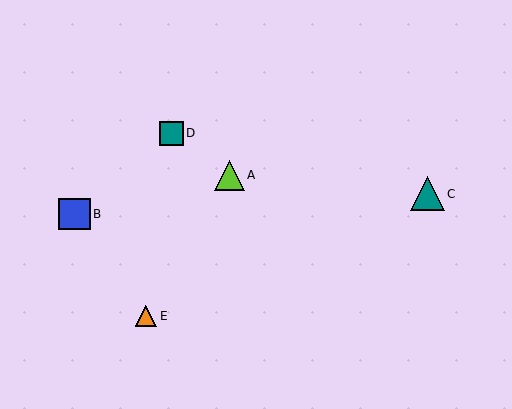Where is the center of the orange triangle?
The center of the orange triangle is at (146, 316).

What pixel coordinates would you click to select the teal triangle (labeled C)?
Click at (427, 194) to select the teal triangle C.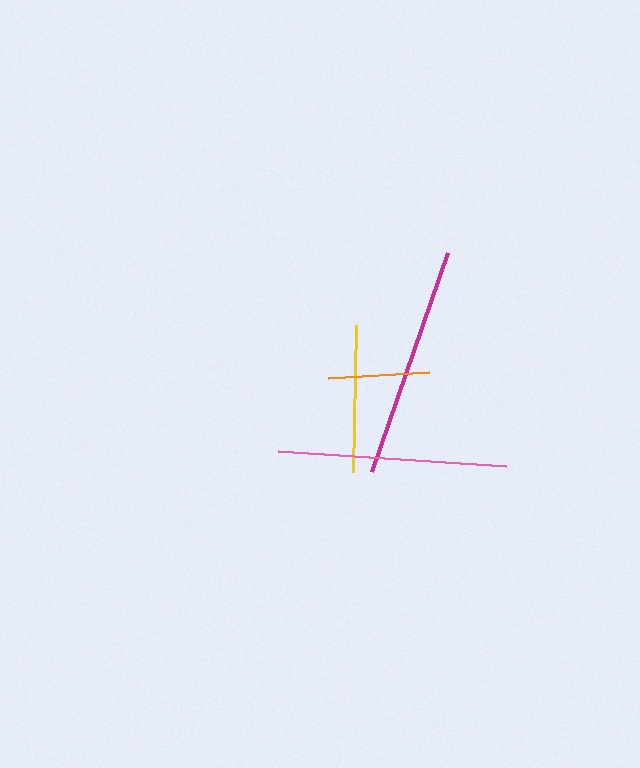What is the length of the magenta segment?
The magenta segment is approximately 231 pixels long.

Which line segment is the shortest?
The orange line is the shortest at approximately 101 pixels.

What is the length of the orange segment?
The orange segment is approximately 101 pixels long.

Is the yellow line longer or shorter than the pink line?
The pink line is longer than the yellow line.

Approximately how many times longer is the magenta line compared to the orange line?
The magenta line is approximately 2.3 times the length of the orange line.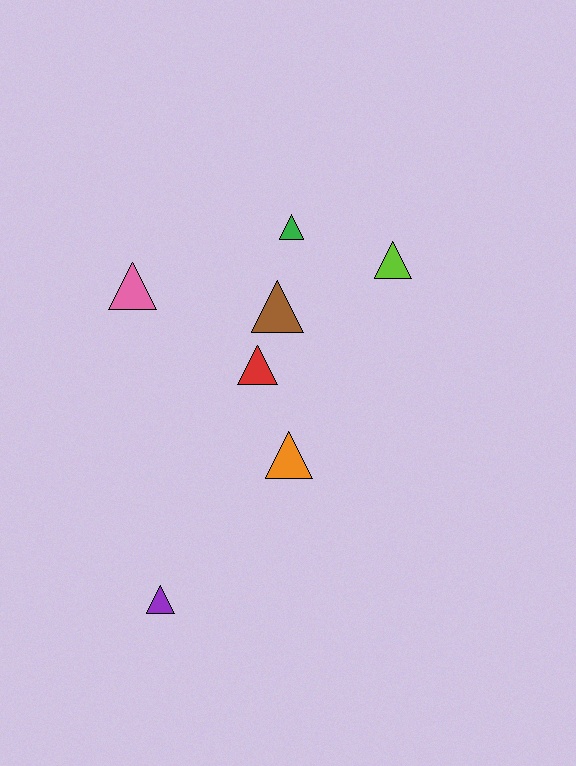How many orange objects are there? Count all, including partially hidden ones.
There is 1 orange object.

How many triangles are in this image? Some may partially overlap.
There are 7 triangles.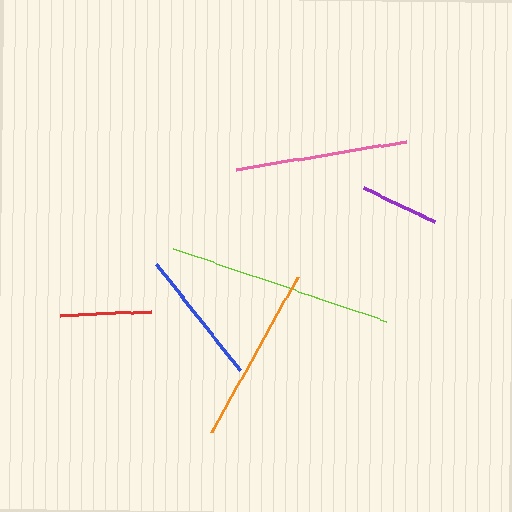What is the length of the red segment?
The red segment is approximately 92 pixels long.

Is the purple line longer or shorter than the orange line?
The orange line is longer than the purple line.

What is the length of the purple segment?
The purple segment is approximately 78 pixels long.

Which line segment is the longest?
The lime line is the longest at approximately 224 pixels.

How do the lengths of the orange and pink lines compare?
The orange and pink lines are approximately the same length.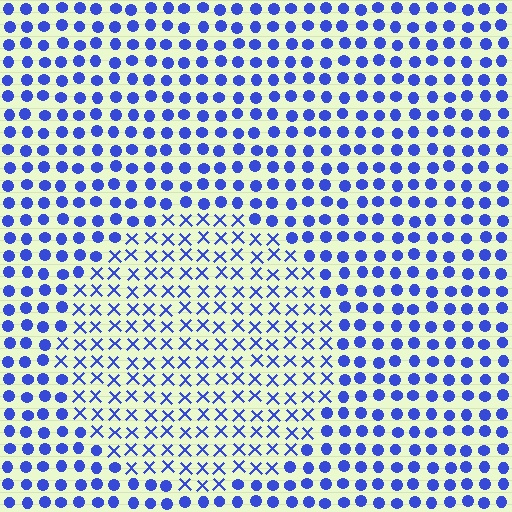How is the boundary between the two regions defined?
The boundary is defined by a change in element shape: X marks inside vs. circles outside. All elements share the same color and spacing.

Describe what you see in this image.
The image is filled with small blue elements arranged in a uniform grid. A circle-shaped region contains X marks, while the surrounding area contains circles. The boundary is defined purely by the change in element shape.